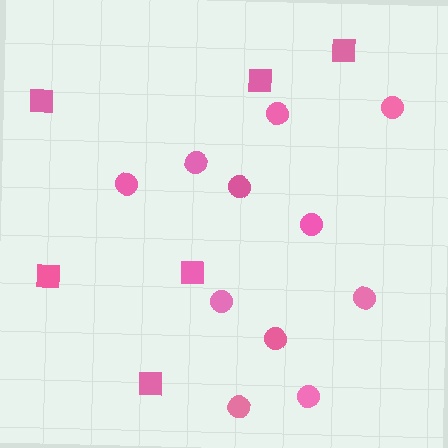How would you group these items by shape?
There are 2 groups: one group of circles (11) and one group of squares (6).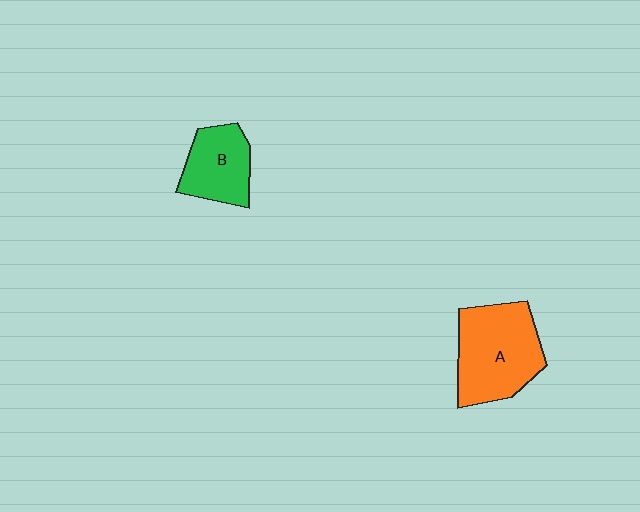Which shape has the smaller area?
Shape B (green).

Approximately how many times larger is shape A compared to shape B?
Approximately 1.6 times.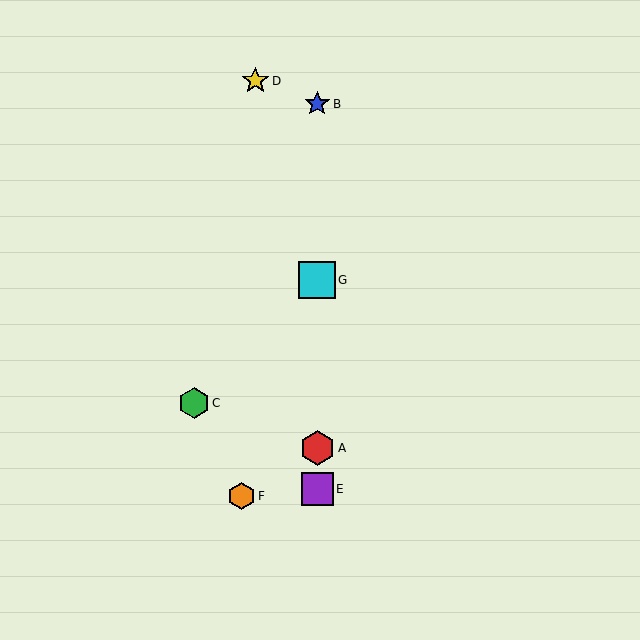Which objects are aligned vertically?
Objects A, B, E, G are aligned vertically.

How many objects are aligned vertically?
4 objects (A, B, E, G) are aligned vertically.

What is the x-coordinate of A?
Object A is at x≈317.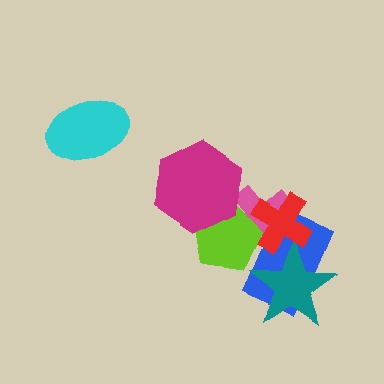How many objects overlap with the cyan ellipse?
0 objects overlap with the cyan ellipse.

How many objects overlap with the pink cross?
4 objects overlap with the pink cross.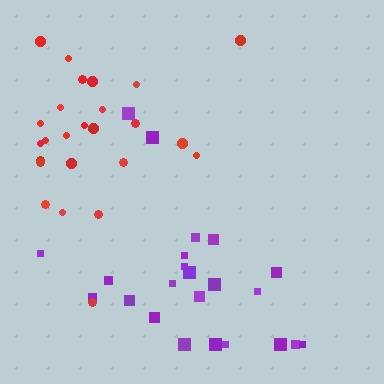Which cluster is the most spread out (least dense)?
Purple.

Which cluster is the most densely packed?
Red.